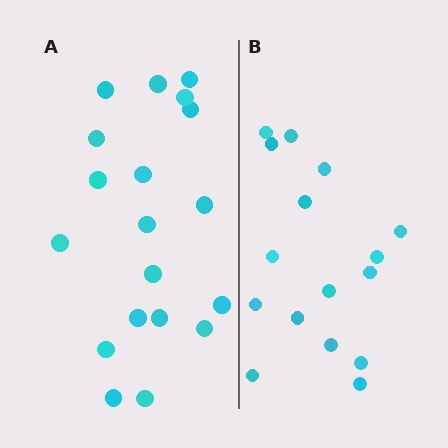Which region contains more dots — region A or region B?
Region A (the left region) has more dots.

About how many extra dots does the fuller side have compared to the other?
Region A has just a few more — roughly 2 or 3 more dots than region B.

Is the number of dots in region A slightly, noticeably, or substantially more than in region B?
Region A has only slightly more — the two regions are fairly close. The ratio is roughly 1.2 to 1.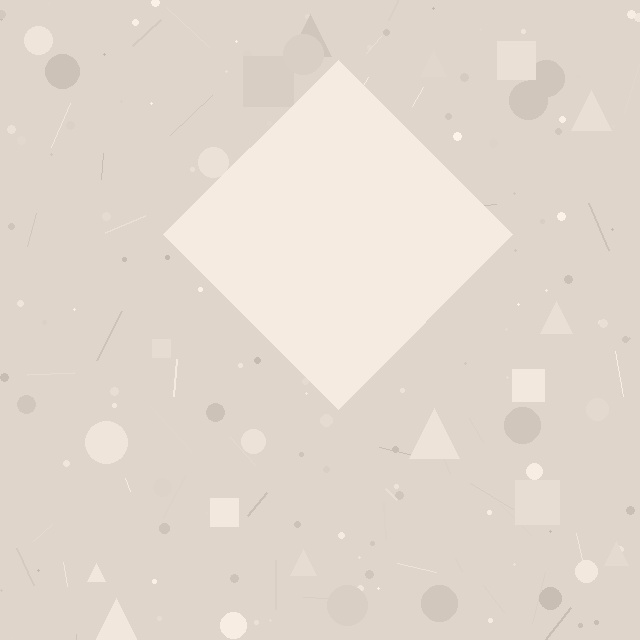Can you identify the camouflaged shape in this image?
The camouflaged shape is a diamond.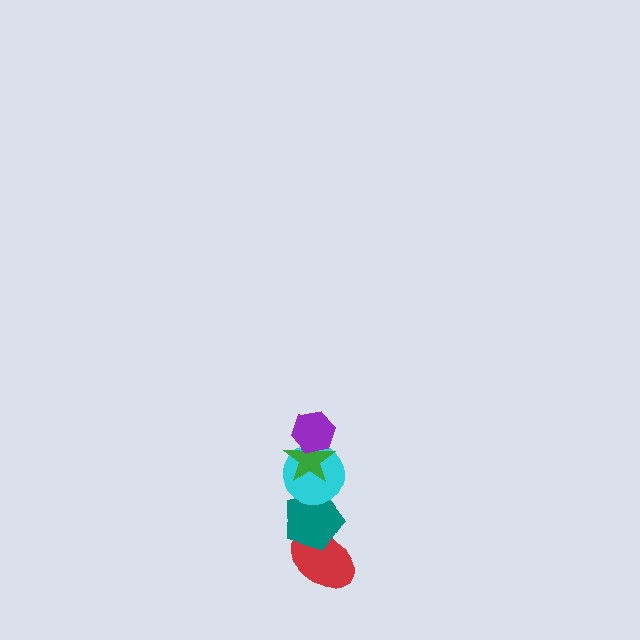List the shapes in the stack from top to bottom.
From top to bottom: the purple hexagon, the green star, the cyan circle, the teal pentagon, the red ellipse.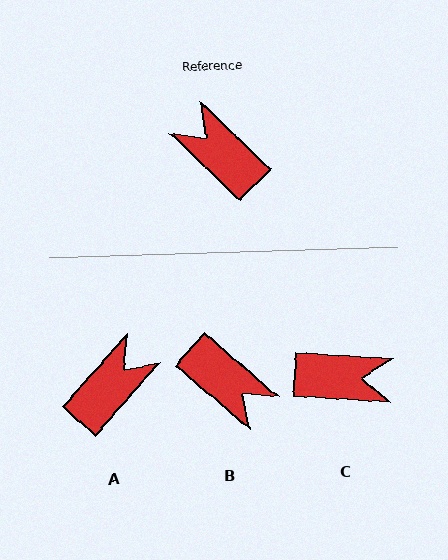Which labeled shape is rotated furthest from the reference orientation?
B, about 177 degrees away.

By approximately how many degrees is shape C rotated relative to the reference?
Approximately 139 degrees clockwise.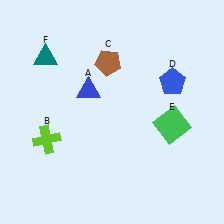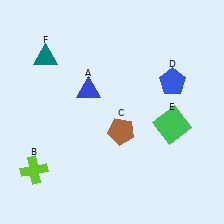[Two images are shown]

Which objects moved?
The objects that moved are: the lime cross (B), the brown pentagon (C).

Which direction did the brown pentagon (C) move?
The brown pentagon (C) moved down.